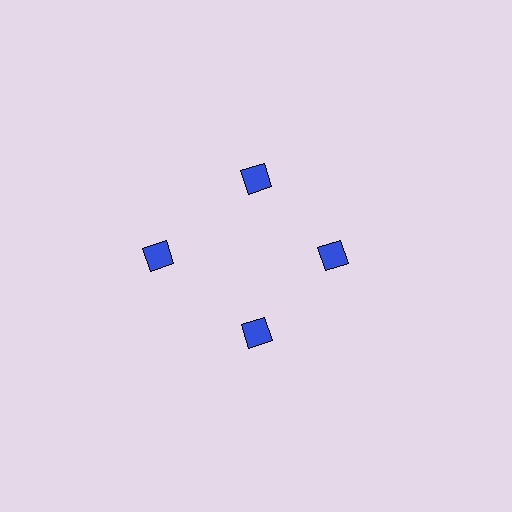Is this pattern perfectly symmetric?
No. The 4 blue squares are arranged in a ring, but one element near the 9 o'clock position is pushed outward from the center, breaking the 4-fold rotational symmetry.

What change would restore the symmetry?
The symmetry would be restored by moving it inward, back onto the ring so that all 4 squares sit at equal angles and equal distance from the center.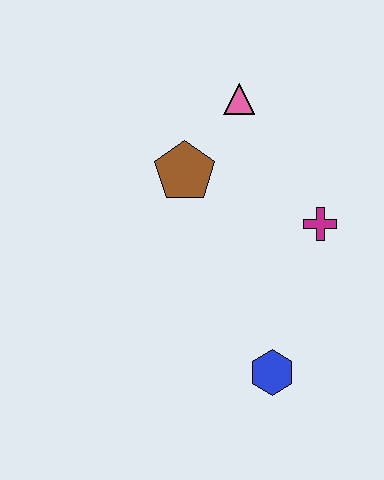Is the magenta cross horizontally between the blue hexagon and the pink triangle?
No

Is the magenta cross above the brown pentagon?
No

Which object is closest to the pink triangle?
The brown pentagon is closest to the pink triangle.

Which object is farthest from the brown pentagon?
The blue hexagon is farthest from the brown pentagon.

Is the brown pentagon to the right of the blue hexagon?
No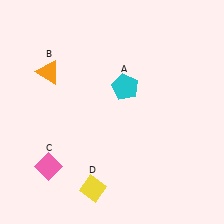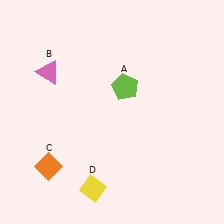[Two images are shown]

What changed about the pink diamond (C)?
In Image 1, C is pink. In Image 2, it changed to orange.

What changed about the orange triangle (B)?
In Image 1, B is orange. In Image 2, it changed to pink.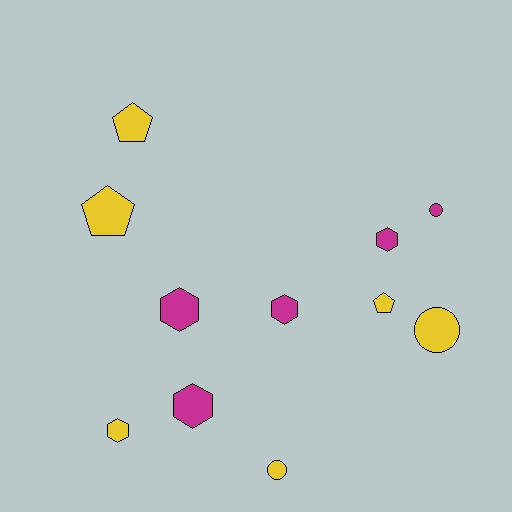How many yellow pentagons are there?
There are 3 yellow pentagons.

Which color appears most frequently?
Yellow, with 6 objects.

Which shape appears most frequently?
Hexagon, with 5 objects.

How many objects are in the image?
There are 11 objects.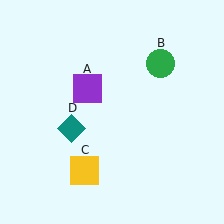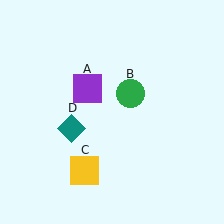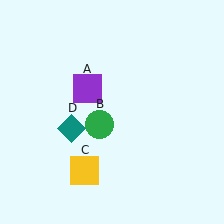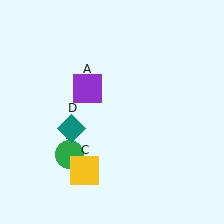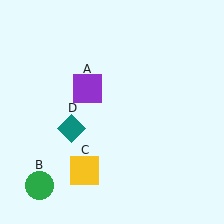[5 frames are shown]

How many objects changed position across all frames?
1 object changed position: green circle (object B).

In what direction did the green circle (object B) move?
The green circle (object B) moved down and to the left.